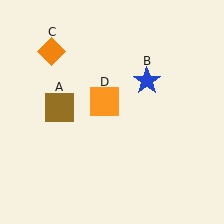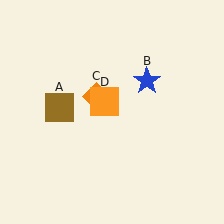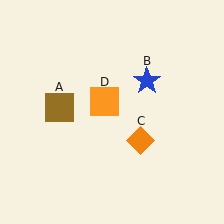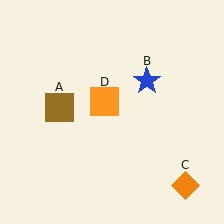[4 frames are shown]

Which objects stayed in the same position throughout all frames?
Brown square (object A) and blue star (object B) and orange square (object D) remained stationary.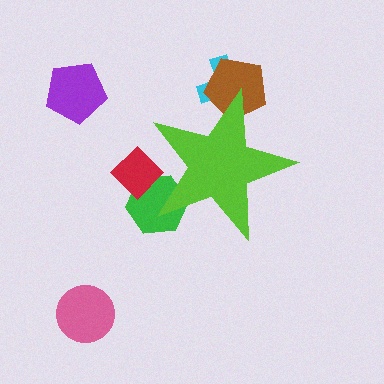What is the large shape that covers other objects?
A lime star.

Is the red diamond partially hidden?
Yes, the red diamond is partially hidden behind the lime star.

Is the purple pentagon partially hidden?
No, the purple pentagon is fully visible.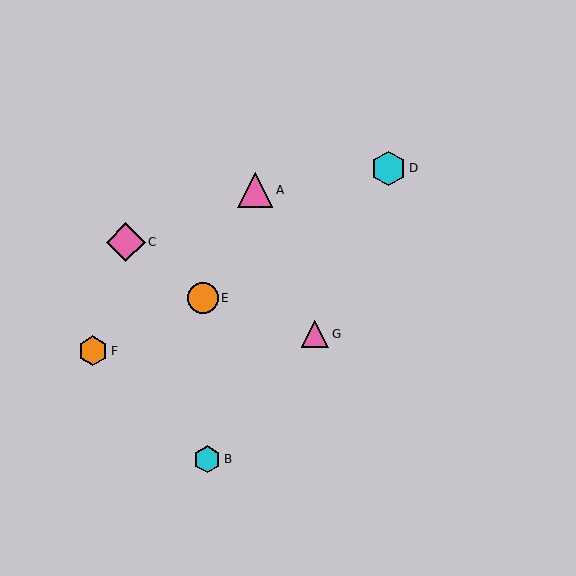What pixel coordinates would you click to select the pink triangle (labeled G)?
Click at (315, 334) to select the pink triangle G.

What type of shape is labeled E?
Shape E is an orange circle.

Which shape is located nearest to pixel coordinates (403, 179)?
The cyan hexagon (labeled D) at (388, 169) is nearest to that location.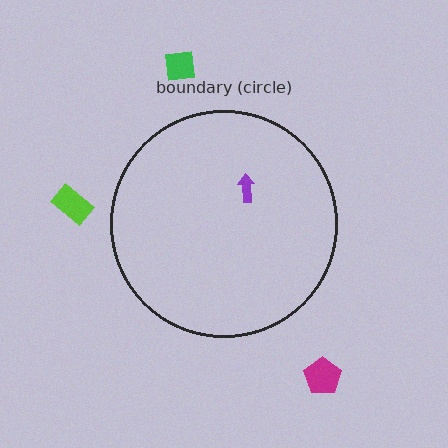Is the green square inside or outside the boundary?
Outside.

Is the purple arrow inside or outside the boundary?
Inside.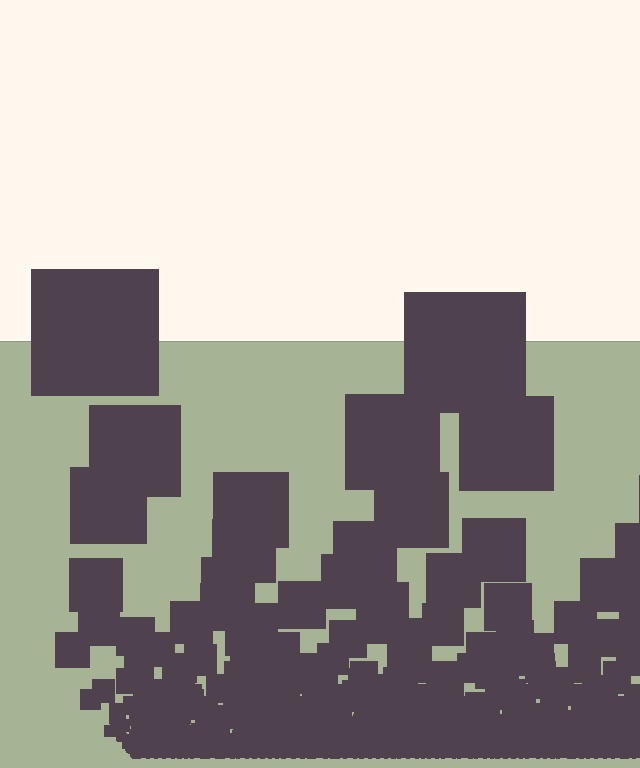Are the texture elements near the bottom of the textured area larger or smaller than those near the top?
Smaller. The gradient is inverted — elements near the bottom are smaller and denser.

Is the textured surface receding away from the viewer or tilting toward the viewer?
The surface appears to tilt toward the viewer. Texture elements get larger and sparser toward the top.